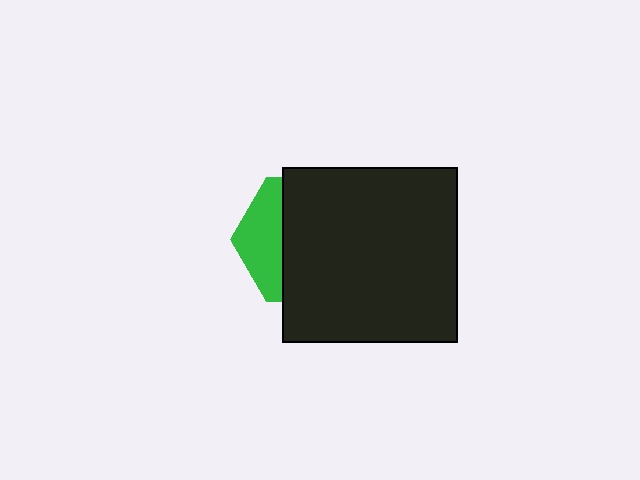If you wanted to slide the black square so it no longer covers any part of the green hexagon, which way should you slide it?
Slide it right — that is the most direct way to separate the two shapes.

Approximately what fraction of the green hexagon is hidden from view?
Roughly 69% of the green hexagon is hidden behind the black square.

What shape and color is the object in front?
The object in front is a black square.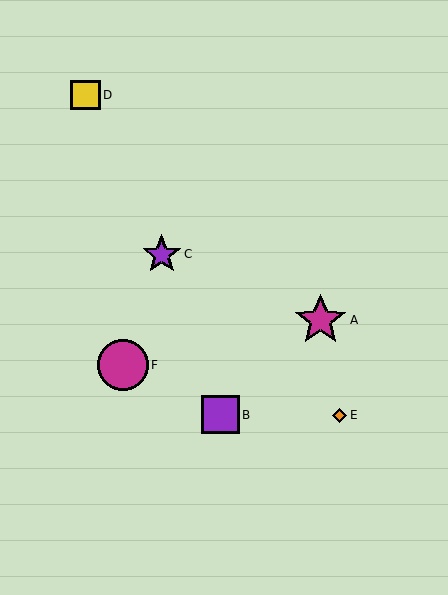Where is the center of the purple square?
The center of the purple square is at (220, 415).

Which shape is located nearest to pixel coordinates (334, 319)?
The magenta star (labeled A) at (321, 320) is nearest to that location.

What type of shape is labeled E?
Shape E is an orange diamond.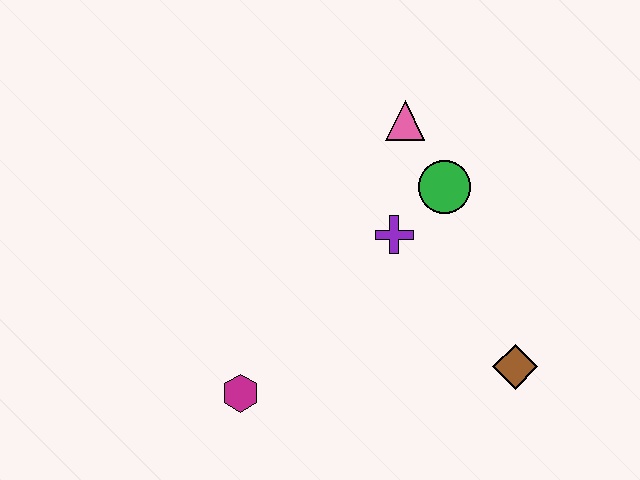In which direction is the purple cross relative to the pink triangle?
The purple cross is below the pink triangle.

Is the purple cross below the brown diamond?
No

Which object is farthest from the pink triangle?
The magenta hexagon is farthest from the pink triangle.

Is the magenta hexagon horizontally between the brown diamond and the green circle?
No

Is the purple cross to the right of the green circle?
No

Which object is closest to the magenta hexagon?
The purple cross is closest to the magenta hexagon.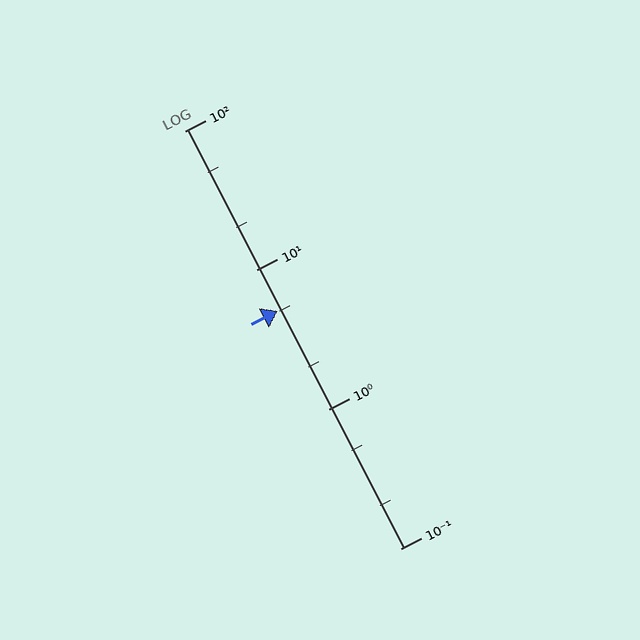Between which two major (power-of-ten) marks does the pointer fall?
The pointer is between 1 and 10.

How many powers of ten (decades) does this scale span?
The scale spans 3 decades, from 0.1 to 100.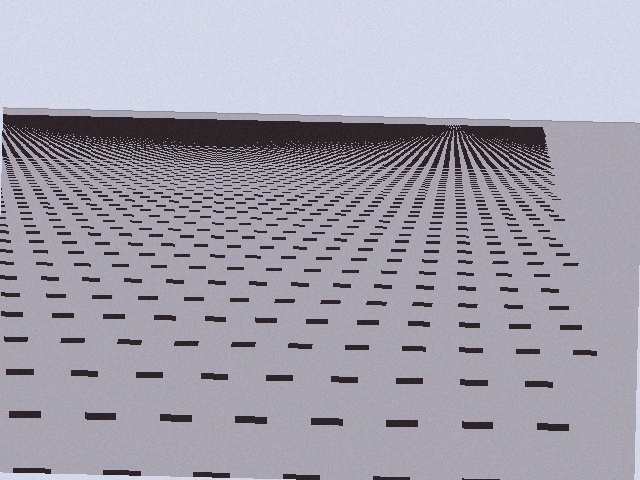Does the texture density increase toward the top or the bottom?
Density increases toward the top.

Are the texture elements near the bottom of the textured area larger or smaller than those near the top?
Larger. Near the bottom, elements are closer to the viewer and appear at a bigger on-screen size.